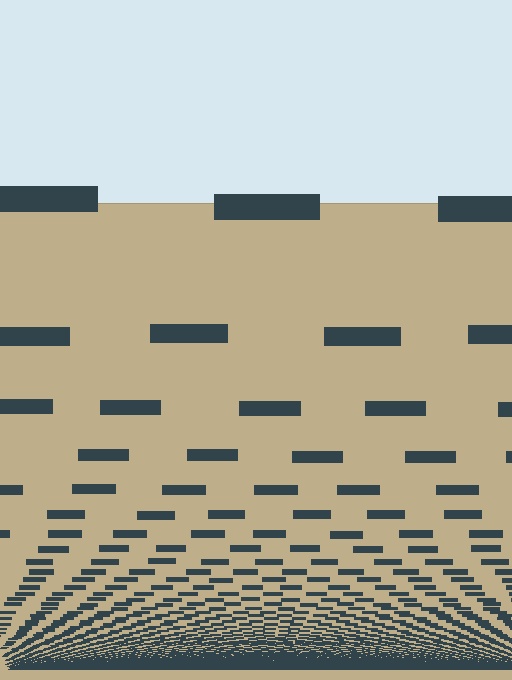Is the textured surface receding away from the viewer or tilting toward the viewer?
The surface appears to tilt toward the viewer. Texture elements get larger and sparser toward the top.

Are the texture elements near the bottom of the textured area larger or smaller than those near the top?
Smaller. The gradient is inverted — elements near the bottom are smaller and denser.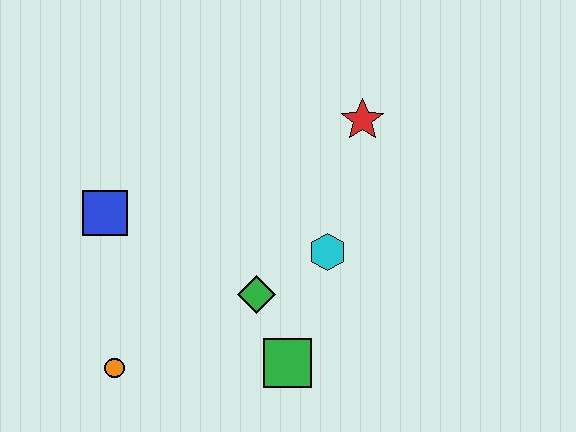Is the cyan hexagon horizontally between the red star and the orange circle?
Yes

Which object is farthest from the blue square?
The red star is farthest from the blue square.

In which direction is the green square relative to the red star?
The green square is below the red star.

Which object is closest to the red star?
The cyan hexagon is closest to the red star.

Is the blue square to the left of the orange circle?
Yes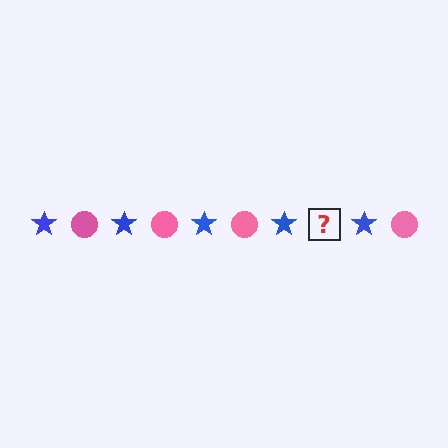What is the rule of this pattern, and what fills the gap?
The rule is that the pattern alternates between blue star and pink circle. The gap should be filled with a pink circle.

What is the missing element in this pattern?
The missing element is a pink circle.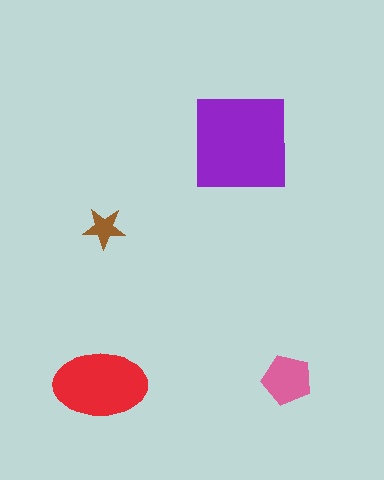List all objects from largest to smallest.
The purple square, the red ellipse, the pink pentagon, the brown star.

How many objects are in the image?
There are 4 objects in the image.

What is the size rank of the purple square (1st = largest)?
1st.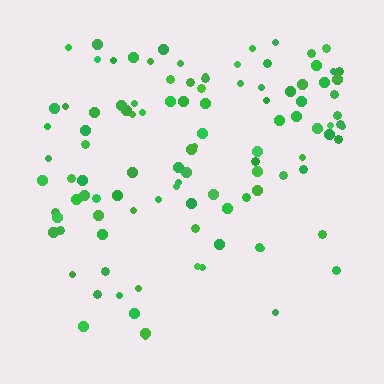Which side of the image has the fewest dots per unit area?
The bottom.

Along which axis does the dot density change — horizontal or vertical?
Vertical.